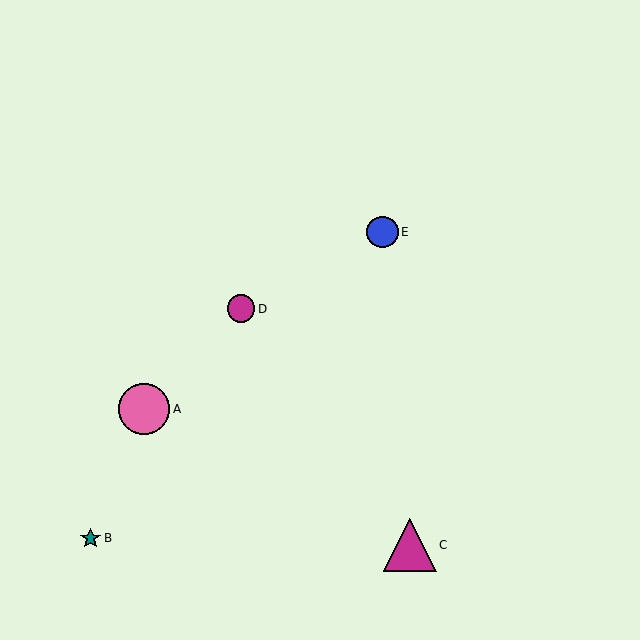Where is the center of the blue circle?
The center of the blue circle is at (382, 232).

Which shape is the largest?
The magenta triangle (labeled C) is the largest.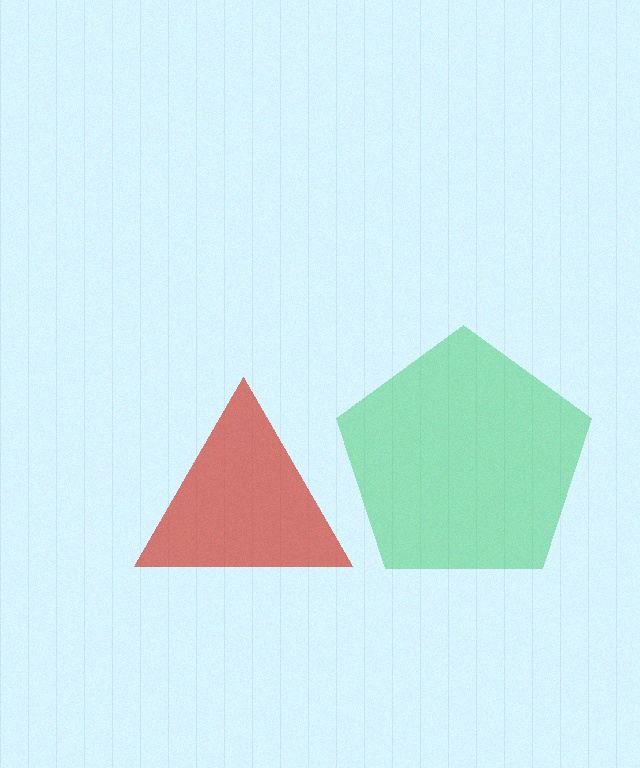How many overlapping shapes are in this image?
There are 2 overlapping shapes in the image.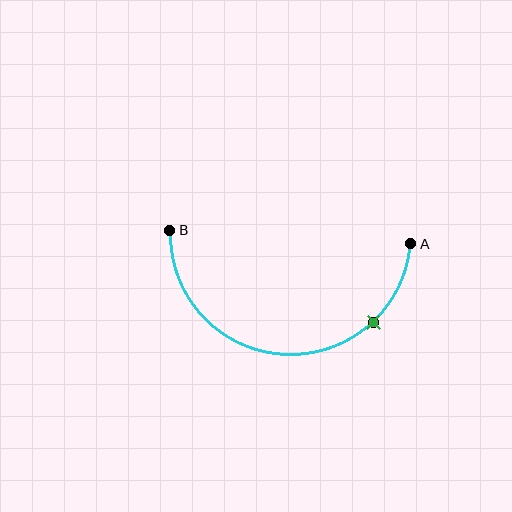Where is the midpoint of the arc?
The arc midpoint is the point on the curve farthest from the straight line joining A and B. It sits below that line.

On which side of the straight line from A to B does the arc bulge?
The arc bulges below the straight line connecting A and B.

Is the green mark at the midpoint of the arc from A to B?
No. The green mark lies on the arc but is closer to endpoint A. The arc midpoint would be at the point on the curve equidistant along the arc from both A and B.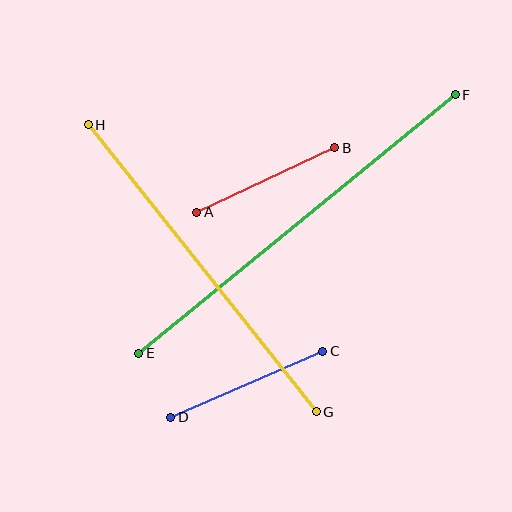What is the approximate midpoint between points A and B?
The midpoint is at approximately (266, 180) pixels.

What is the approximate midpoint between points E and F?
The midpoint is at approximately (297, 224) pixels.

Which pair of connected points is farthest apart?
Points E and F are farthest apart.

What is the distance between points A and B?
The distance is approximately 152 pixels.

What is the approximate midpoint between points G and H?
The midpoint is at approximately (202, 268) pixels.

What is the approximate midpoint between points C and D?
The midpoint is at approximately (247, 384) pixels.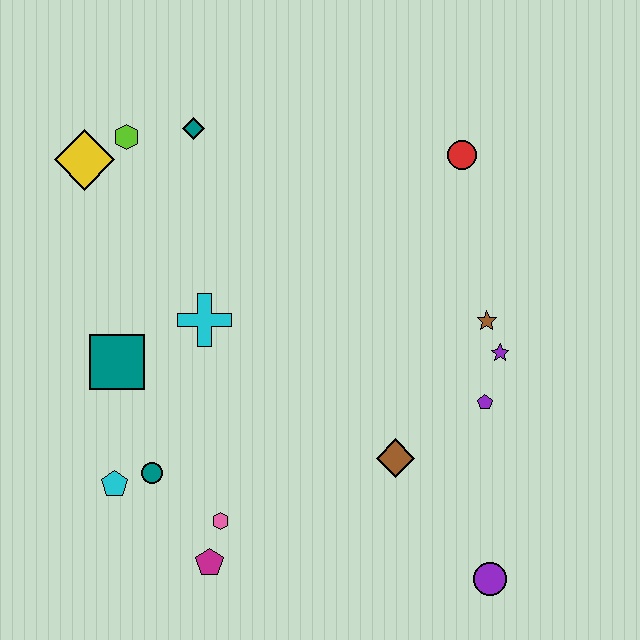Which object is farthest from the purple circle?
The yellow diamond is farthest from the purple circle.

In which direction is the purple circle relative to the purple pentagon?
The purple circle is below the purple pentagon.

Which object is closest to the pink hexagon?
The magenta pentagon is closest to the pink hexagon.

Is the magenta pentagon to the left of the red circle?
Yes